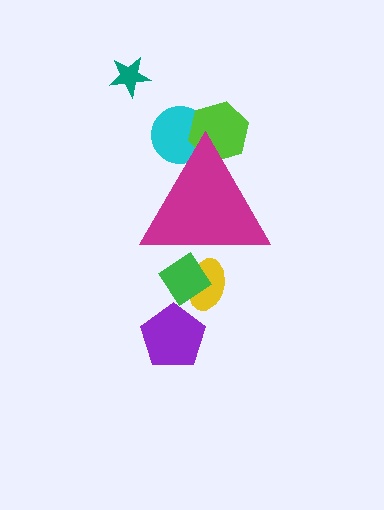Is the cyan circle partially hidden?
Yes, the cyan circle is partially hidden behind the magenta triangle.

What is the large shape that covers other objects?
A magenta triangle.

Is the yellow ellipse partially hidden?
Yes, the yellow ellipse is partially hidden behind the magenta triangle.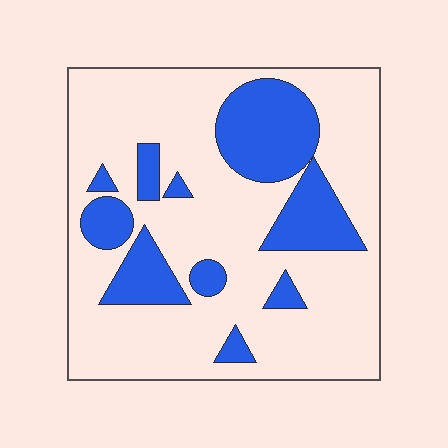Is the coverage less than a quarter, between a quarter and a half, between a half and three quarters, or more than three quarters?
Between a quarter and a half.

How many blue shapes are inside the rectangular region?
10.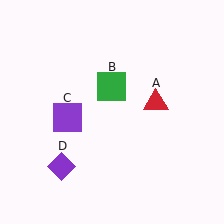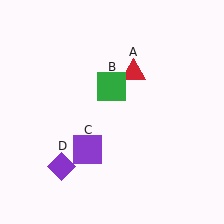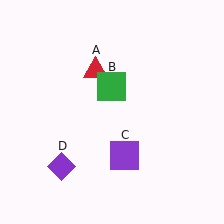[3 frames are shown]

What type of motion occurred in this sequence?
The red triangle (object A), purple square (object C) rotated counterclockwise around the center of the scene.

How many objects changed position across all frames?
2 objects changed position: red triangle (object A), purple square (object C).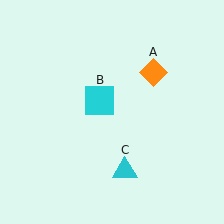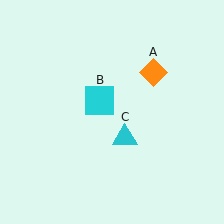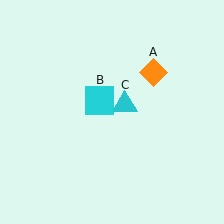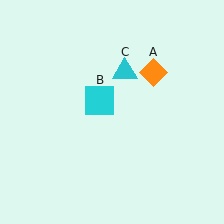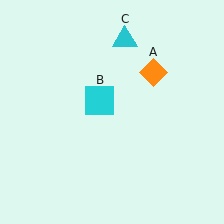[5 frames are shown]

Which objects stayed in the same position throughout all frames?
Orange diamond (object A) and cyan square (object B) remained stationary.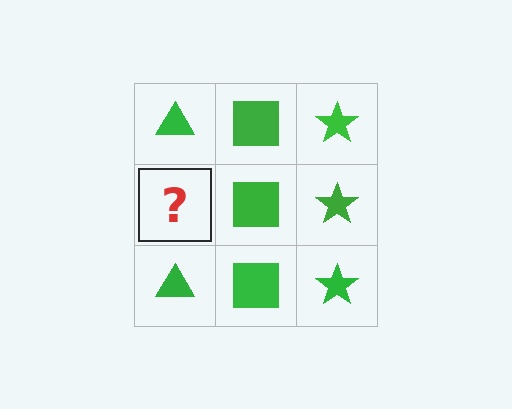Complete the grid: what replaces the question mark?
The question mark should be replaced with a green triangle.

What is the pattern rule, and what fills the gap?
The rule is that each column has a consistent shape. The gap should be filled with a green triangle.